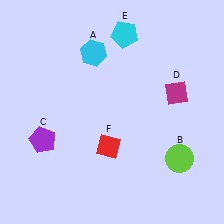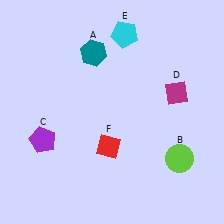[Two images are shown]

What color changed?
The hexagon (A) changed from cyan in Image 1 to teal in Image 2.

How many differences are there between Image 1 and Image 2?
There is 1 difference between the two images.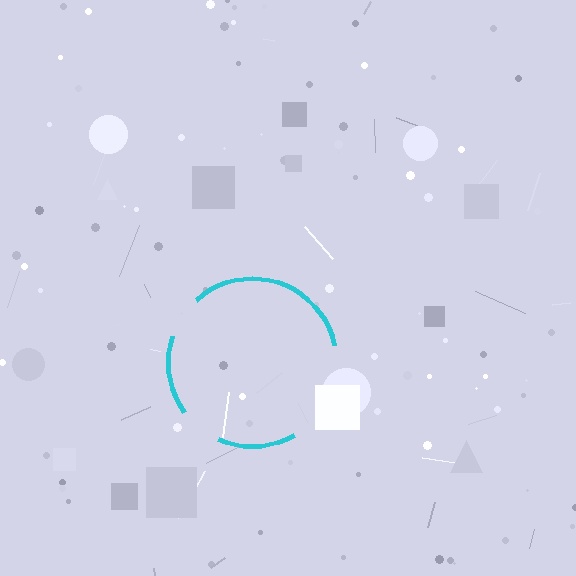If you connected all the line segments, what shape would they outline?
They would outline a circle.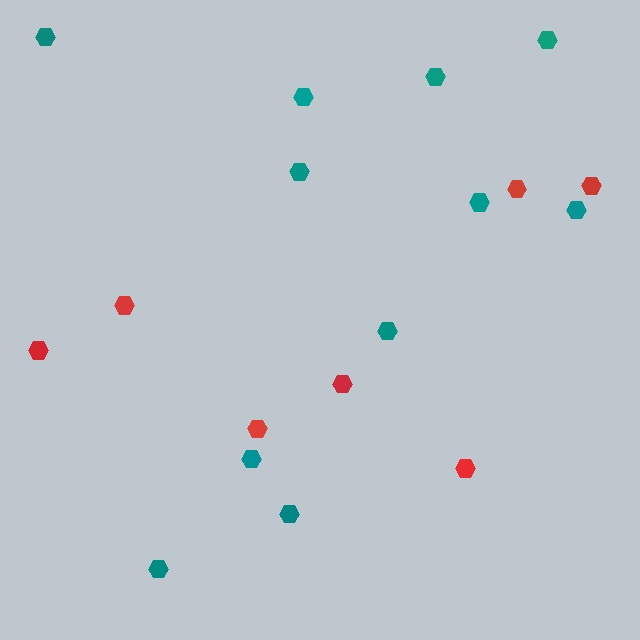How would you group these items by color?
There are 2 groups: one group of teal hexagons (11) and one group of red hexagons (7).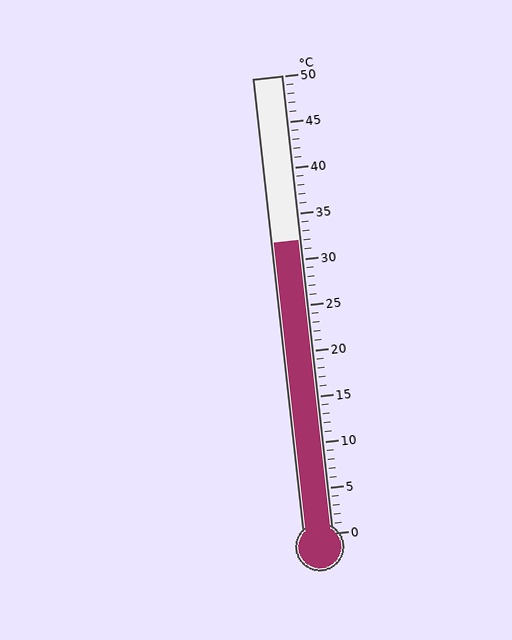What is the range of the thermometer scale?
The thermometer scale ranges from 0°C to 50°C.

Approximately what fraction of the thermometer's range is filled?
The thermometer is filled to approximately 65% of its range.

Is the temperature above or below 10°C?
The temperature is above 10°C.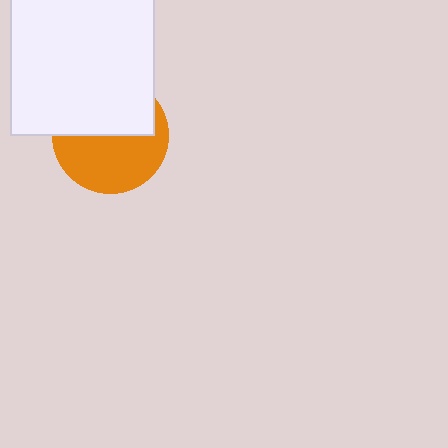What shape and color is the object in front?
The object in front is a white rectangle.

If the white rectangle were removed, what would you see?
You would see the complete orange circle.